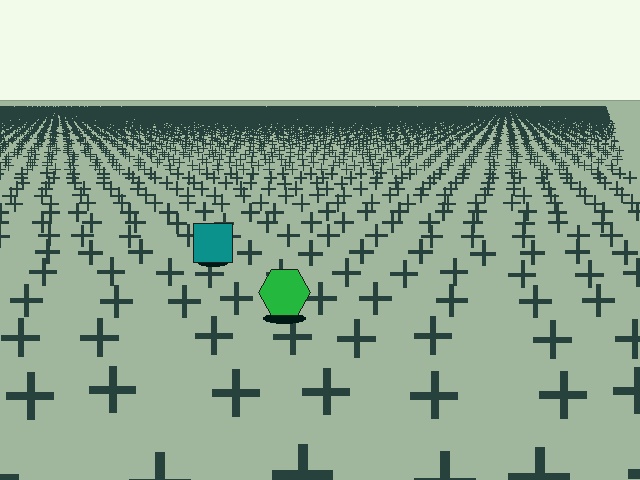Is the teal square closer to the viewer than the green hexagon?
No. The green hexagon is closer — you can tell from the texture gradient: the ground texture is coarser near it.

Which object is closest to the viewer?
The green hexagon is closest. The texture marks near it are larger and more spread out.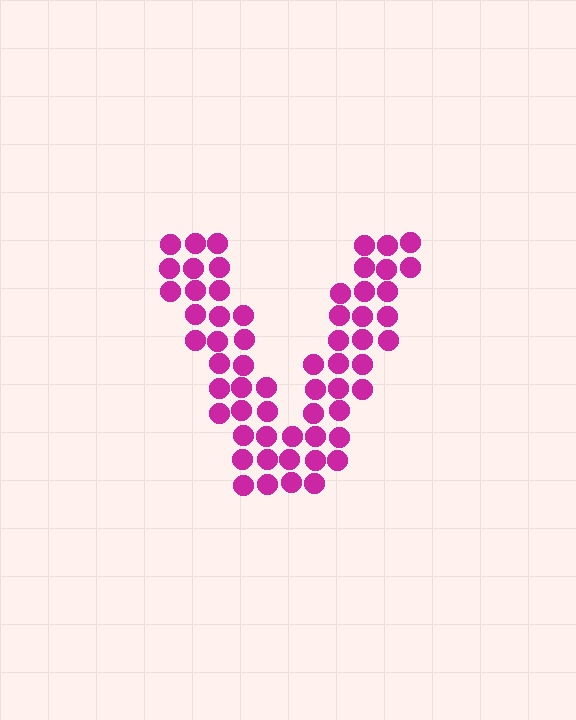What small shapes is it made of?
It is made of small circles.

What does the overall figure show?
The overall figure shows the letter V.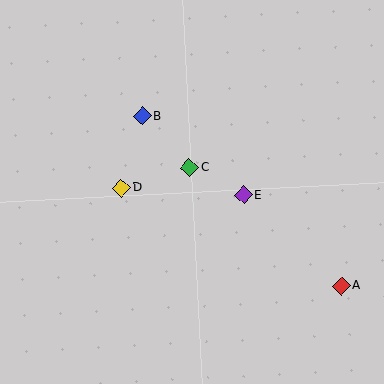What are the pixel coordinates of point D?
Point D is at (122, 188).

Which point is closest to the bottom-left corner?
Point D is closest to the bottom-left corner.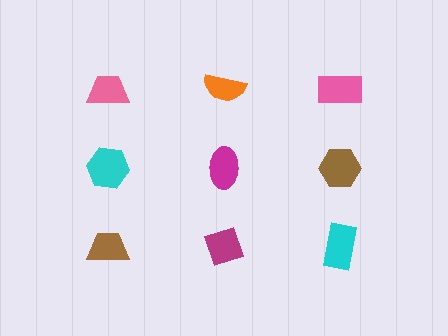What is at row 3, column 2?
A magenta diamond.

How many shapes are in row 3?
3 shapes.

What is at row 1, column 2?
An orange semicircle.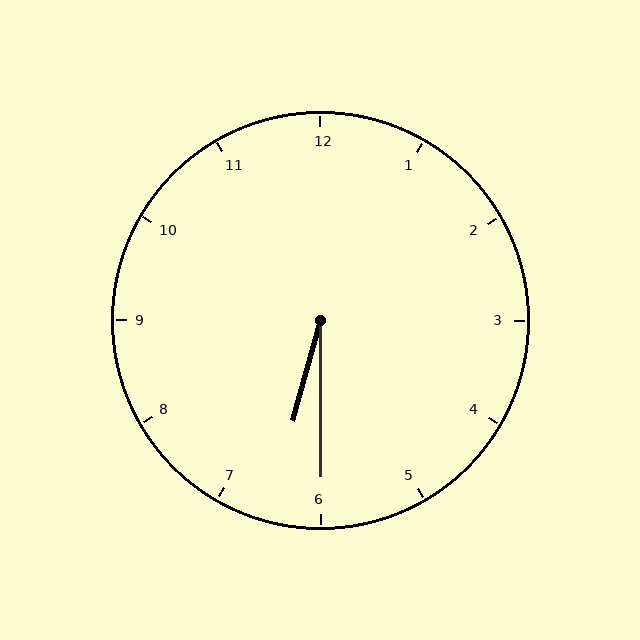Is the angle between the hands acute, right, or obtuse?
It is acute.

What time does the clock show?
6:30.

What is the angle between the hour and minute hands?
Approximately 15 degrees.